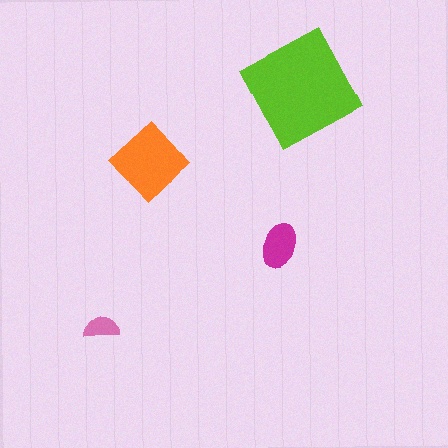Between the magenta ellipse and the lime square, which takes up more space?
The lime square.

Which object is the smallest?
The pink semicircle.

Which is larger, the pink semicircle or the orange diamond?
The orange diamond.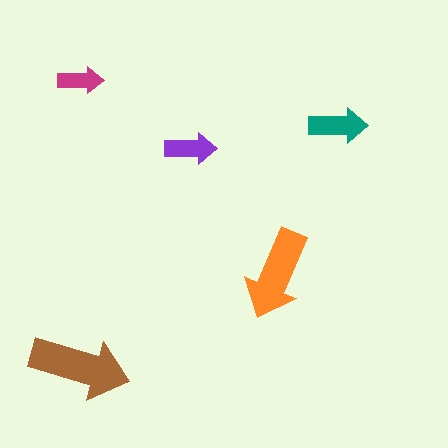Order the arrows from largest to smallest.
the brown one, the orange one, the teal one, the purple one, the magenta one.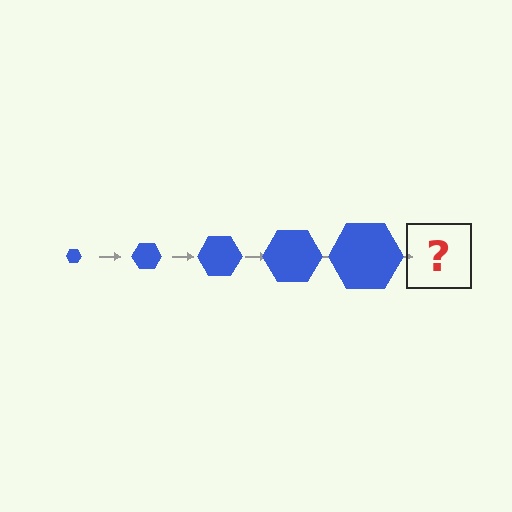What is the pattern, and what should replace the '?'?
The pattern is that the hexagon gets progressively larger each step. The '?' should be a blue hexagon, larger than the previous one.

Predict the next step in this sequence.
The next step is a blue hexagon, larger than the previous one.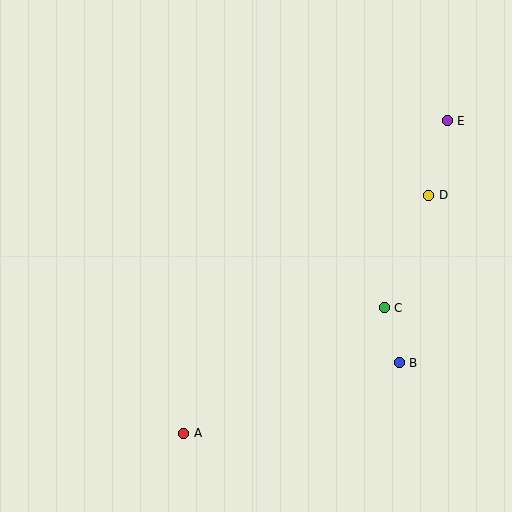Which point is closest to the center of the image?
Point C at (384, 308) is closest to the center.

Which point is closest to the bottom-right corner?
Point B is closest to the bottom-right corner.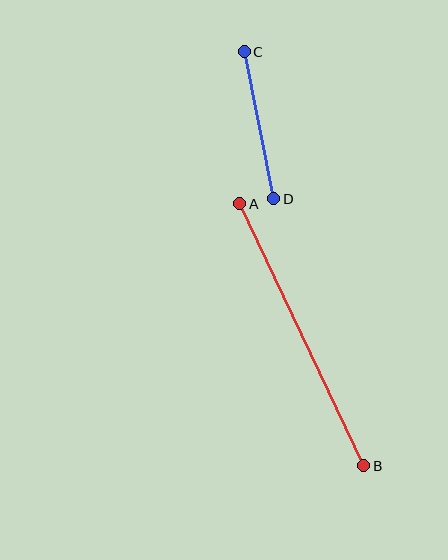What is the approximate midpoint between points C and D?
The midpoint is at approximately (259, 125) pixels.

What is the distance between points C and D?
The distance is approximately 150 pixels.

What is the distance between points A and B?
The distance is approximately 290 pixels.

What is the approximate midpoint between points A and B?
The midpoint is at approximately (302, 335) pixels.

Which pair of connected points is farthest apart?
Points A and B are farthest apart.